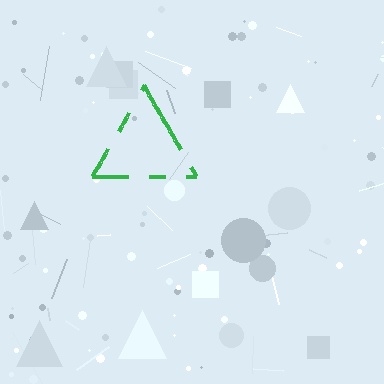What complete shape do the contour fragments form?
The contour fragments form a triangle.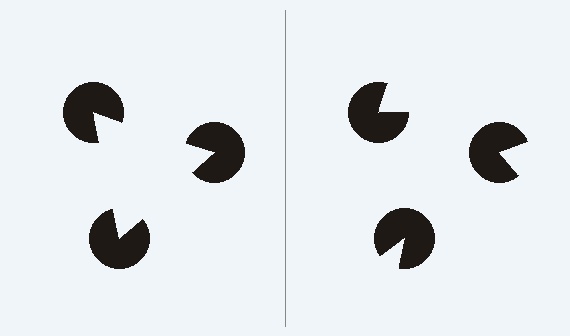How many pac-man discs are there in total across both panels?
6 — 3 on each side.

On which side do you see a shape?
An illusory triangle appears on the left side. On the right side the wedge cuts are rotated, so no coherent shape forms.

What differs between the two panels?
The pac-man discs are positioned identically on both sides; only the wedge orientations differ. On the left they align to a triangle; on the right they are misaligned.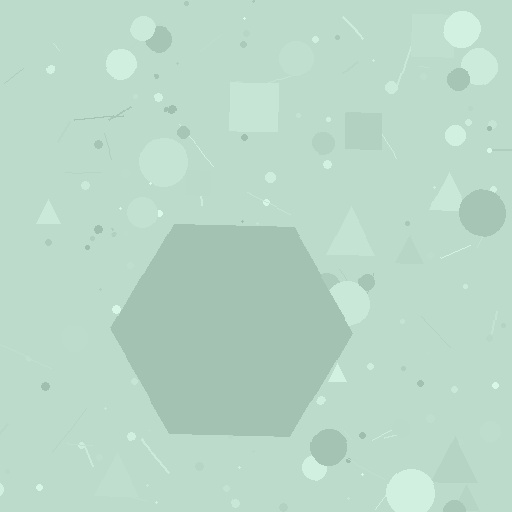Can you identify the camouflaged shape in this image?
The camouflaged shape is a hexagon.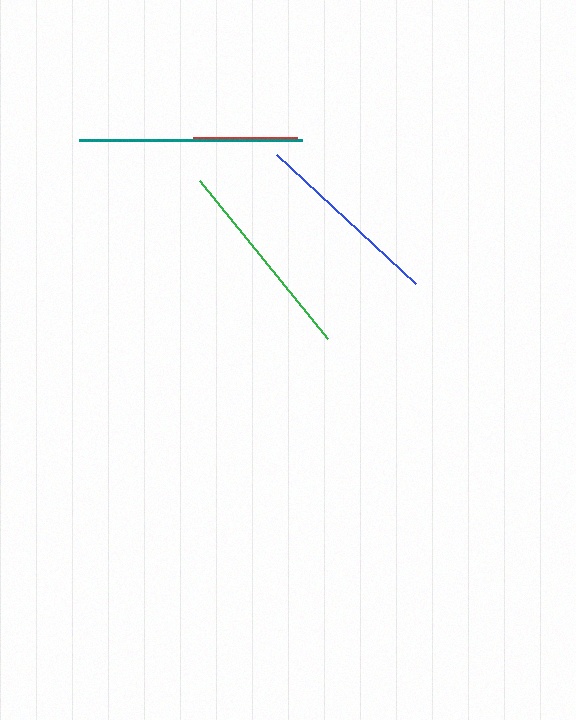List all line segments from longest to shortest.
From longest to shortest: teal, green, blue, red.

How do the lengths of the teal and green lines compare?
The teal and green lines are approximately the same length.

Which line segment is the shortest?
The red line is the shortest at approximately 105 pixels.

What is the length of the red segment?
The red segment is approximately 105 pixels long.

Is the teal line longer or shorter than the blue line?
The teal line is longer than the blue line.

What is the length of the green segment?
The green segment is approximately 204 pixels long.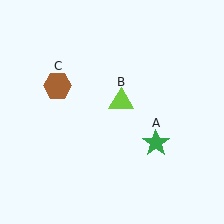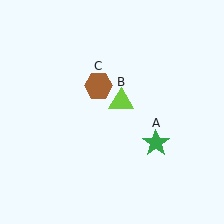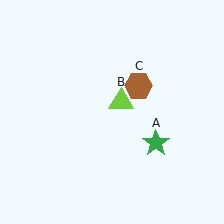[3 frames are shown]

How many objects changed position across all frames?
1 object changed position: brown hexagon (object C).